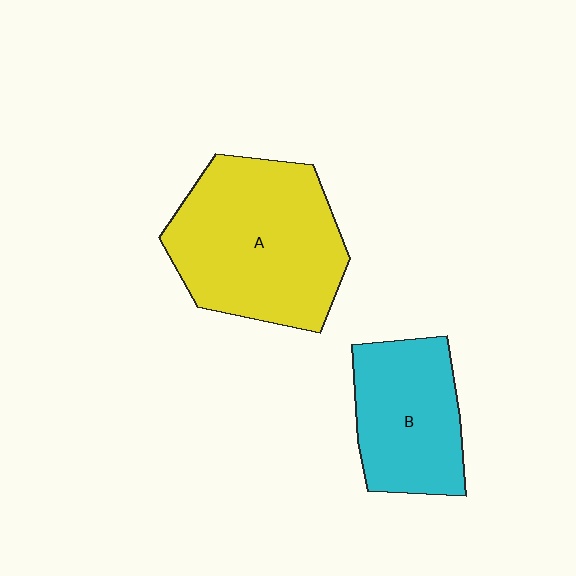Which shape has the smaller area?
Shape B (cyan).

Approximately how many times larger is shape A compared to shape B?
Approximately 1.6 times.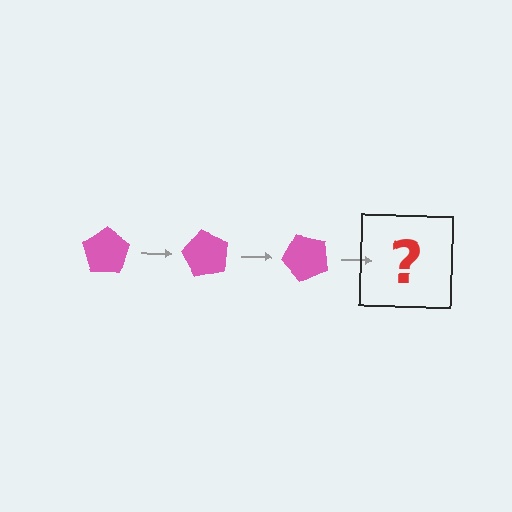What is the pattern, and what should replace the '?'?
The pattern is that the pentagon rotates 60 degrees each step. The '?' should be a pink pentagon rotated 180 degrees.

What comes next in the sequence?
The next element should be a pink pentagon rotated 180 degrees.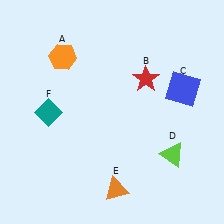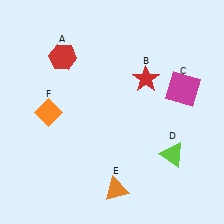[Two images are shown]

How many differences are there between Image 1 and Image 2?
There are 3 differences between the two images.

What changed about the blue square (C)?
In Image 1, C is blue. In Image 2, it changed to magenta.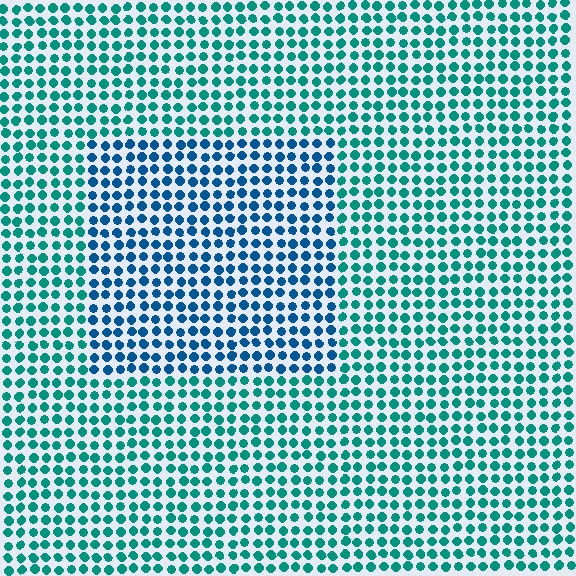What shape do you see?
I see a rectangle.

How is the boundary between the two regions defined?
The boundary is defined purely by a slight shift in hue (about 34 degrees). Spacing, size, and orientation are identical on both sides.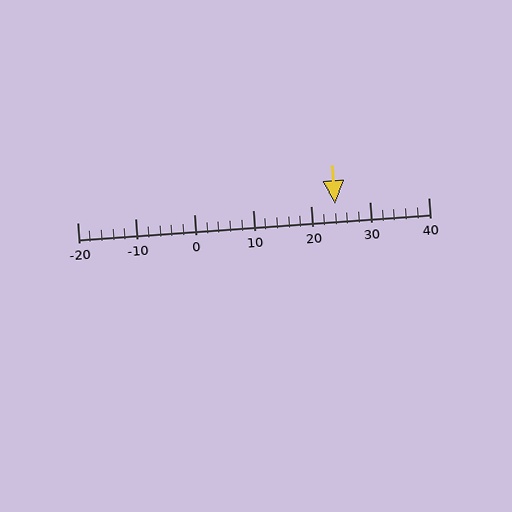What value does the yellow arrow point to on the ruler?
The yellow arrow points to approximately 24.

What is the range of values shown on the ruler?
The ruler shows values from -20 to 40.